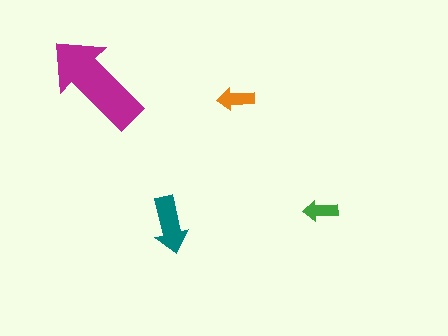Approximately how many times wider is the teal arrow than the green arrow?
About 1.5 times wider.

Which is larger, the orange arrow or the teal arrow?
The teal one.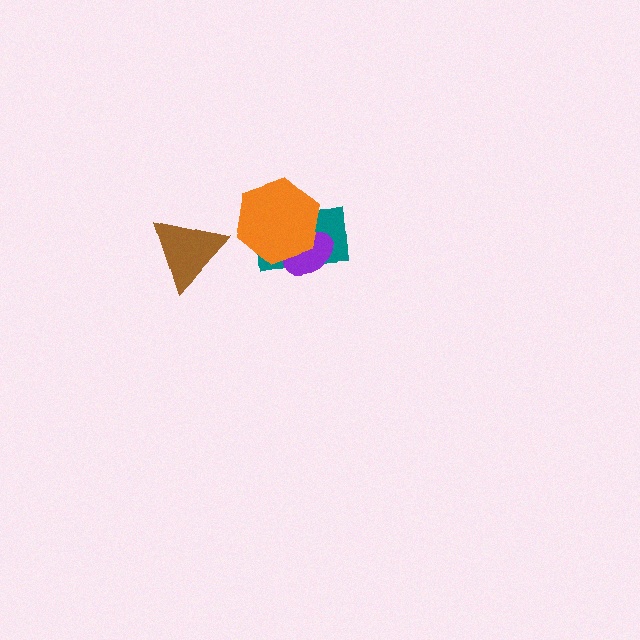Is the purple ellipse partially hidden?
Yes, it is partially covered by another shape.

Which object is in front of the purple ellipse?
The orange hexagon is in front of the purple ellipse.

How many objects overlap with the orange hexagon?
2 objects overlap with the orange hexagon.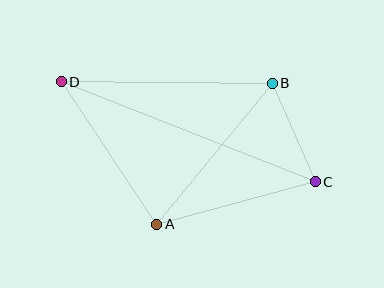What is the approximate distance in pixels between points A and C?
The distance between A and C is approximately 164 pixels.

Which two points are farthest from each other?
Points C and D are farthest from each other.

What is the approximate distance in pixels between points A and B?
The distance between A and B is approximately 182 pixels.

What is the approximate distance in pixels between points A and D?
The distance between A and D is approximately 172 pixels.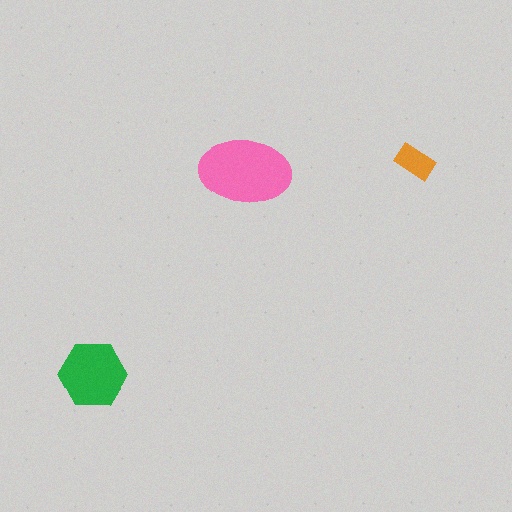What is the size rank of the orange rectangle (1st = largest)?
3rd.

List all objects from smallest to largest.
The orange rectangle, the green hexagon, the pink ellipse.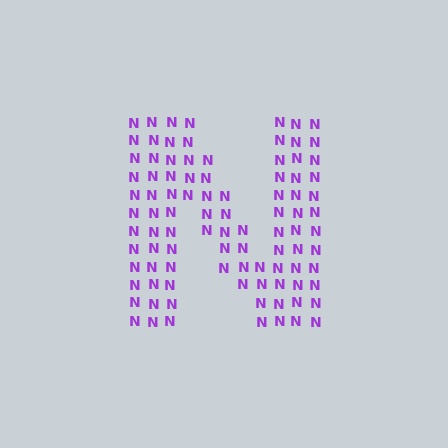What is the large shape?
The large shape is the letter N.